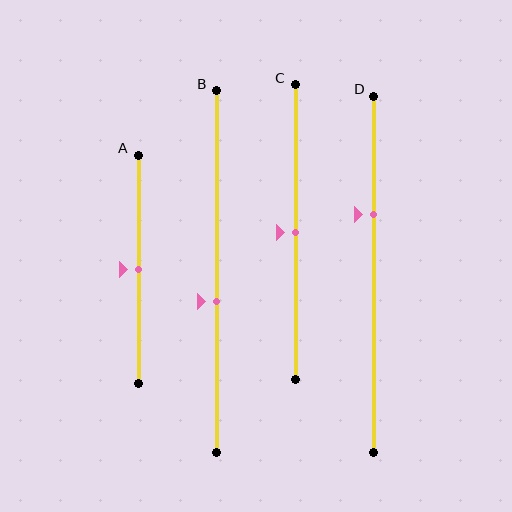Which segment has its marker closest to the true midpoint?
Segment A has its marker closest to the true midpoint.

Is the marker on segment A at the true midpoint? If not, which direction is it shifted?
Yes, the marker on segment A is at the true midpoint.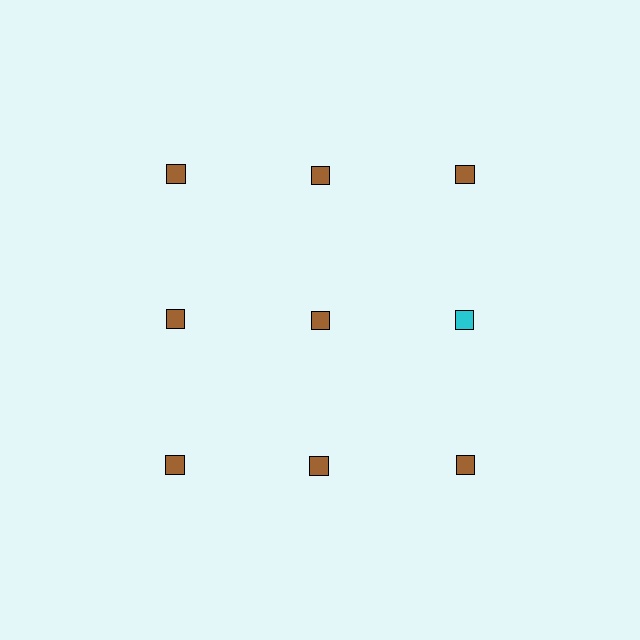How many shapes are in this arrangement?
There are 9 shapes arranged in a grid pattern.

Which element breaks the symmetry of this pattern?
The cyan square in the second row, center column breaks the symmetry. All other shapes are brown squares.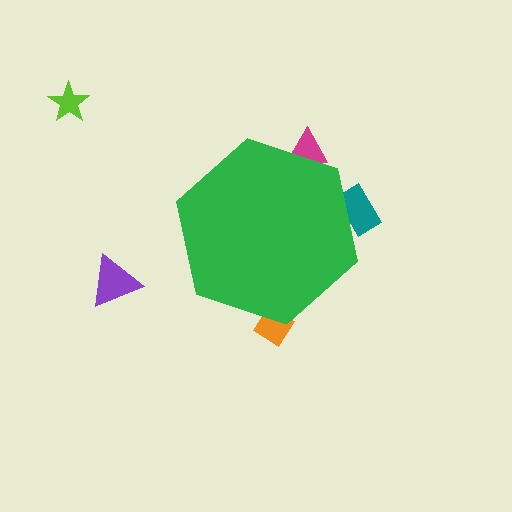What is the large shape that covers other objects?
A green hexagon.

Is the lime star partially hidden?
No, the lime star is fully visible.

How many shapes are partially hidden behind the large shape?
3 shapes are partially hidden.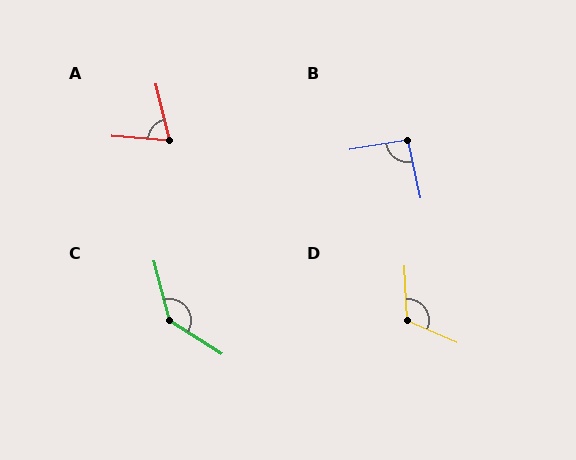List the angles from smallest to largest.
A (71°), B (93°), D (116°), C (137°).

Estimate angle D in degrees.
Approximately 116 degrees.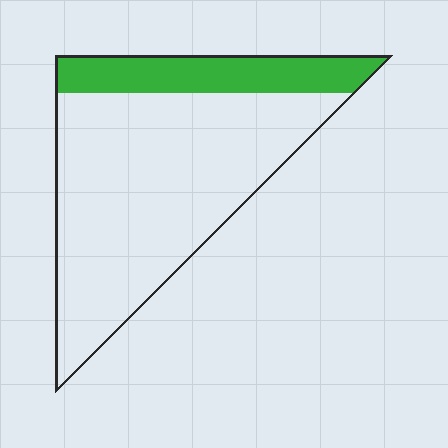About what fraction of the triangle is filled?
About one fifth (1/5).